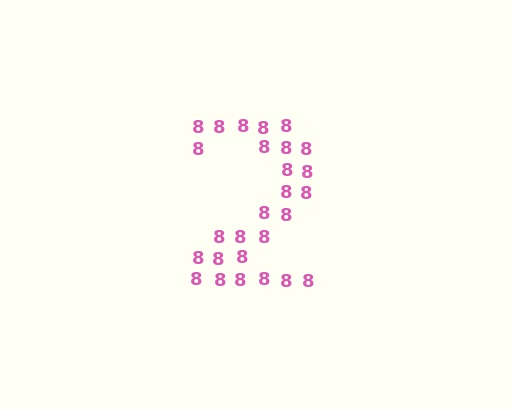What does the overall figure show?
The overall figure shows the digit 2.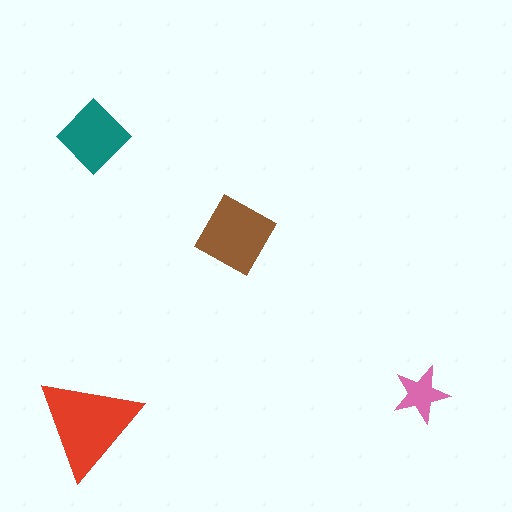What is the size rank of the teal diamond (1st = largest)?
3rd.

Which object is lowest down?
The red triangle is bottommost.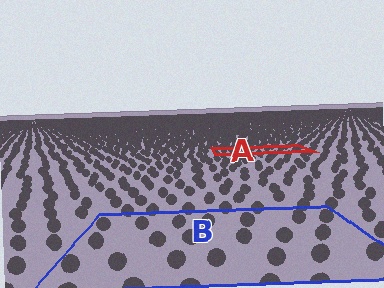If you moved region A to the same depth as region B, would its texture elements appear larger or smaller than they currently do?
They would appear larger. At a closer depth, the same texture elements are projected at a bigger on-screen size.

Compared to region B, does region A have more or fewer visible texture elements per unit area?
Region A has more texture elements per unit area — they are packed more densely because it is farther away.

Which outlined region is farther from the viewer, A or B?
Region A is farther from the viewer — the texture elements inside it appear smaller and more densely packed.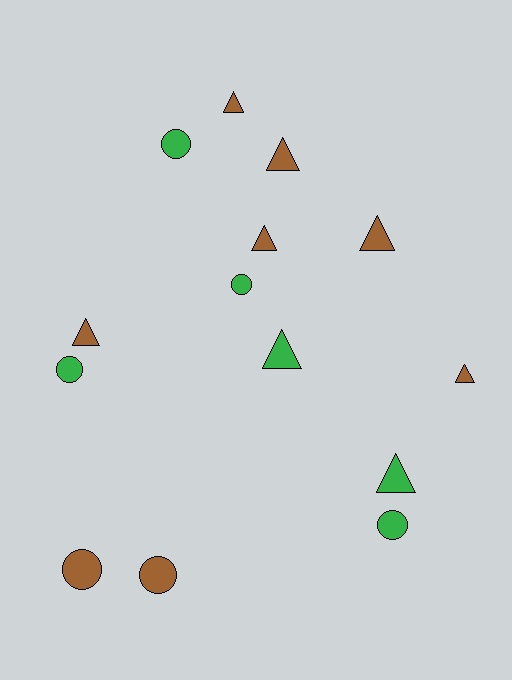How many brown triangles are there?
There are 6 brown triangles.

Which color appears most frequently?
Brown, with 8 objects.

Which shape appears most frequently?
Triangle, with 8 objects.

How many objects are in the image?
There are 14 objects.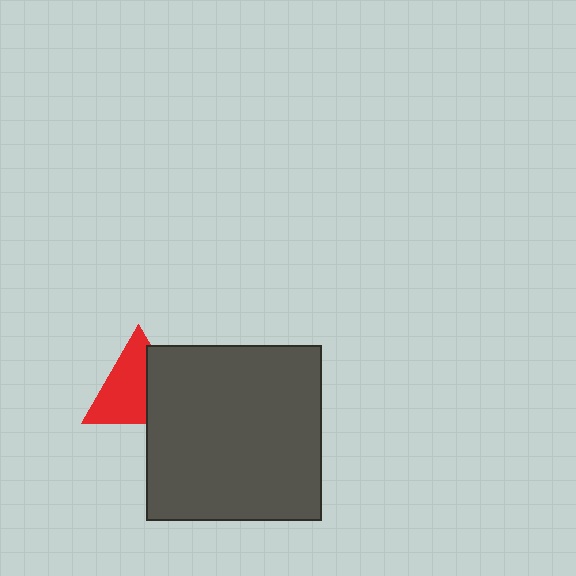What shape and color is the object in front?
The object in front is a dark gray square.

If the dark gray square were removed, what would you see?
You would see the complete red triangle.